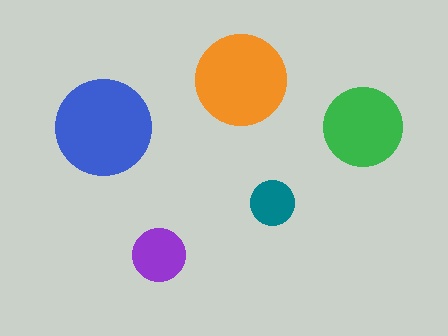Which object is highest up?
The orange circle is topmost.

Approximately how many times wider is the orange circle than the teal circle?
About 2 times wider.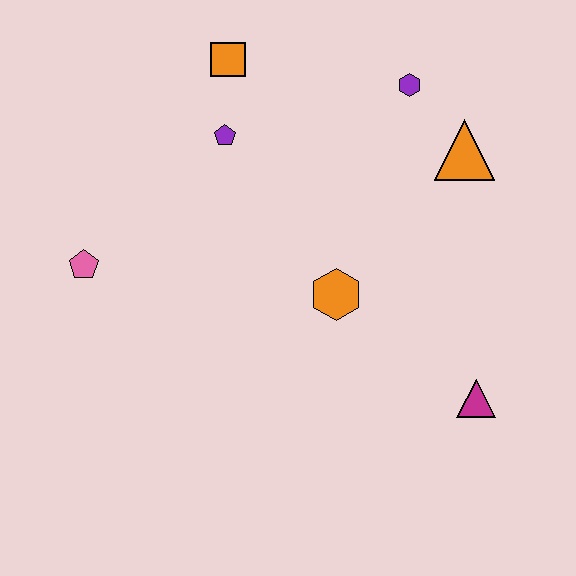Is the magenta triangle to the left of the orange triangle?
No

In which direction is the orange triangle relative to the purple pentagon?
The orange triangle is to the right of the purple pentagon.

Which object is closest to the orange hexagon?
The magenta triangle is closest to the orange hexagon.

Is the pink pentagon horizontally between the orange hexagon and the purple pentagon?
No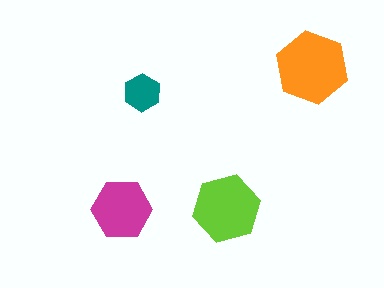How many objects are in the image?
There are 4 objects in the image.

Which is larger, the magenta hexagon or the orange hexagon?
The orange one.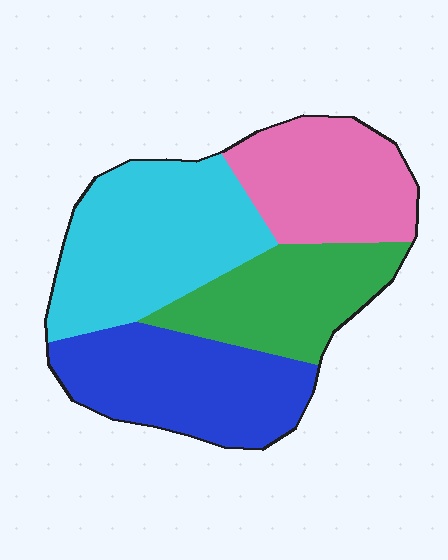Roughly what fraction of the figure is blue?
Blue takes up between a sixth and a third of the figure.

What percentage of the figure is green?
Green covers roughly 20% of the figure.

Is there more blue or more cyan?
Cyan.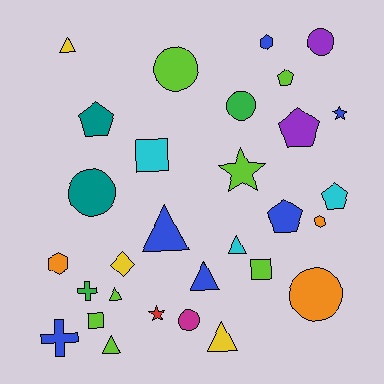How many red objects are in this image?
There is 1 red object.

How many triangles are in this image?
There are 7 triangles.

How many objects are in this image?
There are 30 objects.